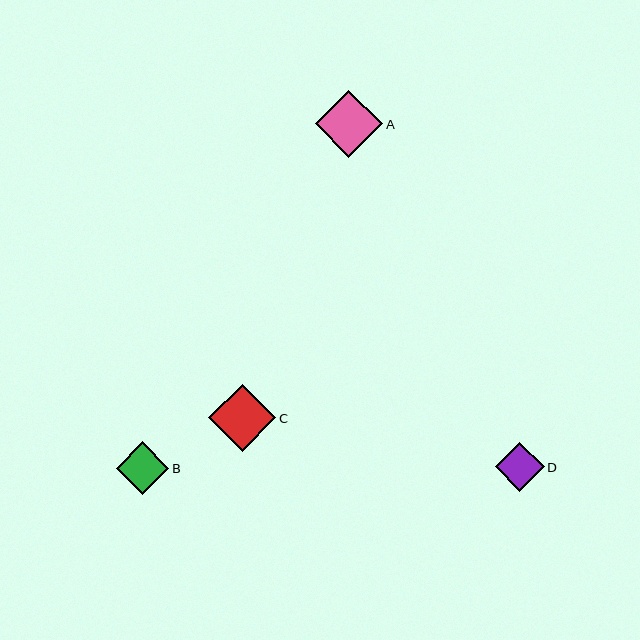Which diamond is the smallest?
Diamond D is the smallest with a size of approximately 49 pixels.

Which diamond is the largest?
Diamond A is the largest with a size of approximately 67 pixels.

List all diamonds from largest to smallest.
From largest to smallest: A, C, B, D.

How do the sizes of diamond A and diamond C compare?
Diamond A and diamond C are approximately the same size.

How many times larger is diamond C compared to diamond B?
Diamond C is approximately 1.3 times the size of diamond B.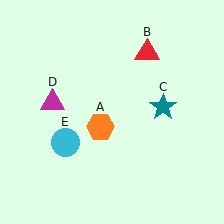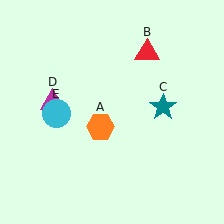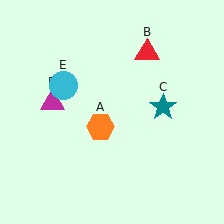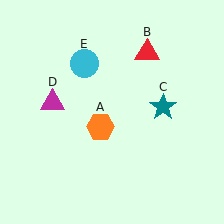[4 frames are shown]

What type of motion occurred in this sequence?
The cyan circle (object E) rotated clockwise around the center of the scene.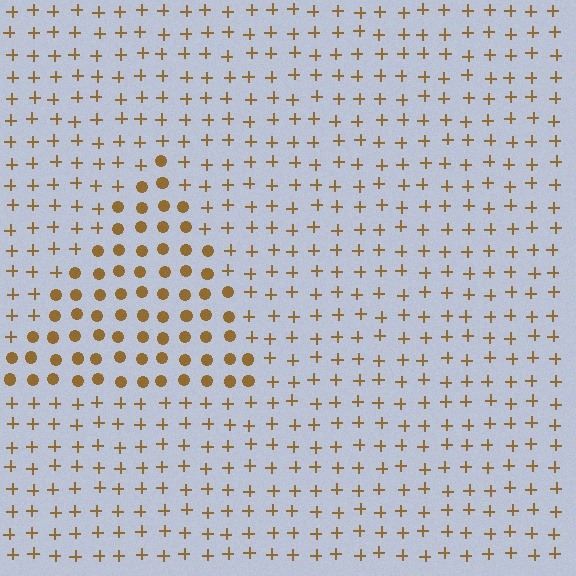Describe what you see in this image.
The image is filled with small brown elements arranged in a uniform grid. A triangle-shaped region contains circles, while the surrounding area contains plus signs. The boundary is defined purely by the change in element shape.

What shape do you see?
I see a triangle.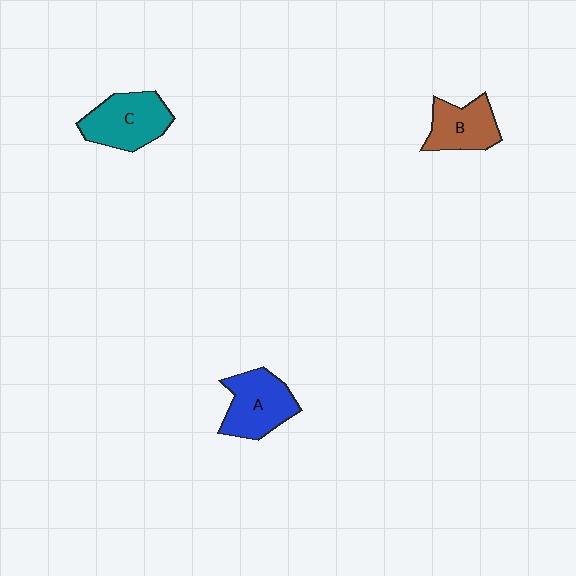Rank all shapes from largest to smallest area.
From largest to smallest: C (teal), A (blue), B (brown).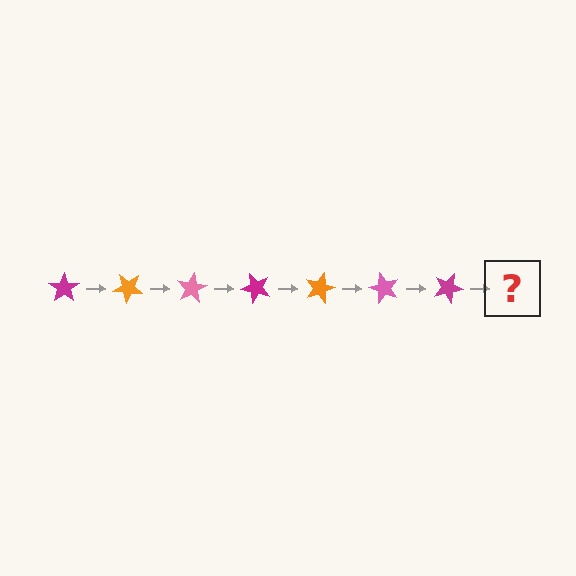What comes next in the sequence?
The next element should be an orange star, rotated 280 degrees from the start.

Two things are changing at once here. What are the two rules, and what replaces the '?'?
The two rules are that it rotates 40 degrees each step and the color cycles through magenta, orange, and pink. The '?' should be an orange star, rotated 280 degrees from the start.